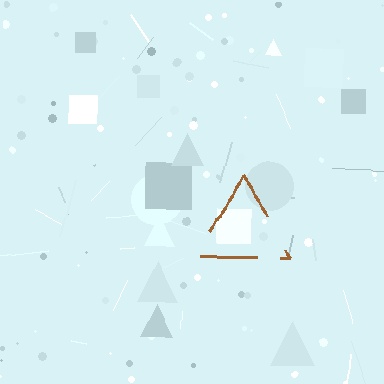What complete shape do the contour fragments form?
The contour fragments form a triangle.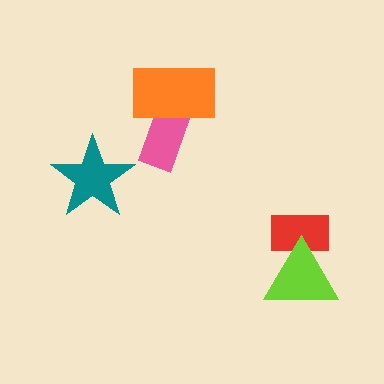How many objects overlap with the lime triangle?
1 object overlaps with the lime triangle.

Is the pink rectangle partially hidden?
Yes, it is partially covered by another shape.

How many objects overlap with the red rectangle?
1 object overlaps with the red rectangle.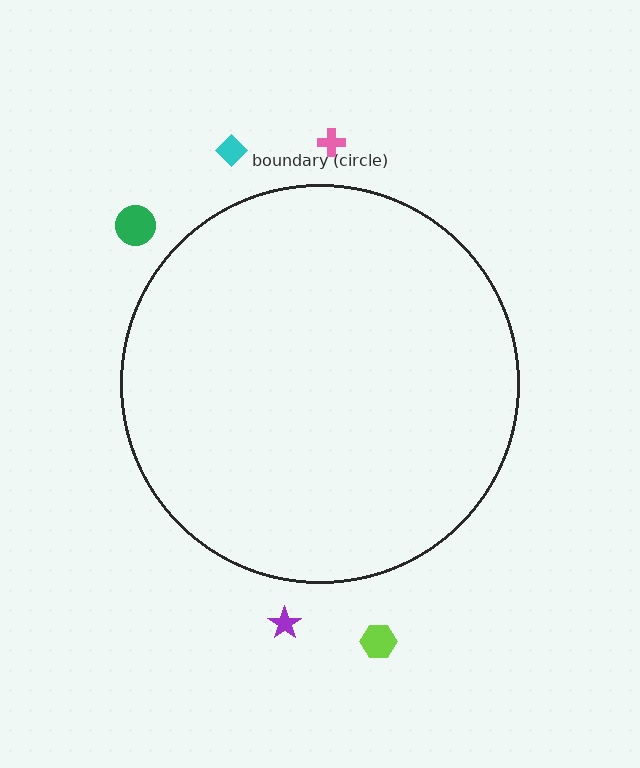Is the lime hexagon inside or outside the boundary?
Outside.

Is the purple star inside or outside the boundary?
Outside.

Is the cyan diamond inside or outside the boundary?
Outside.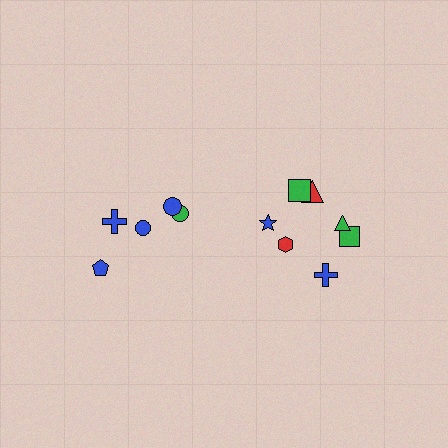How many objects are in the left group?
There are 5 objects.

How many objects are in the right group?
There are 7 objects.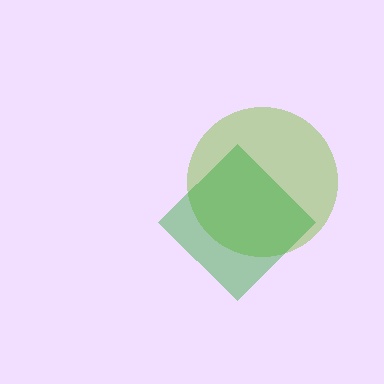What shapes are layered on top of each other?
The layered shapes are: a lime circle, a green diamond.